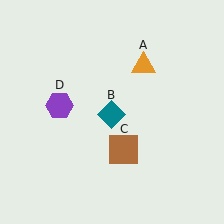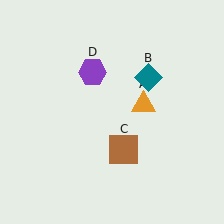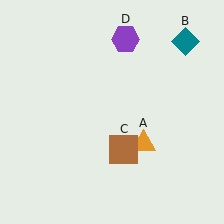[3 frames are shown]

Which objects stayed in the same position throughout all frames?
Brown square (object C) remained stationary.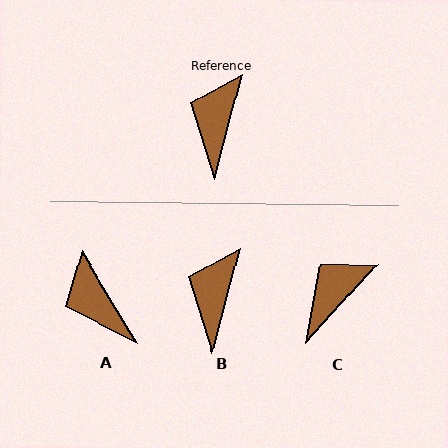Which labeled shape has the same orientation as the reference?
B.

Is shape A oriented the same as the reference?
No, it is off by about 45 degrees.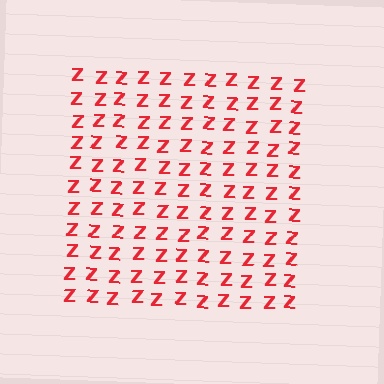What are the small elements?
The small elements are letter Z's.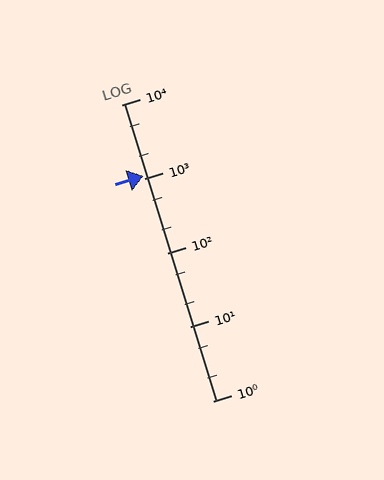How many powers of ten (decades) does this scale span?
The scale spans 4 decades, from 1 to 10000.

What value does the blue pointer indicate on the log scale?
The pointer indicates approximately 1100.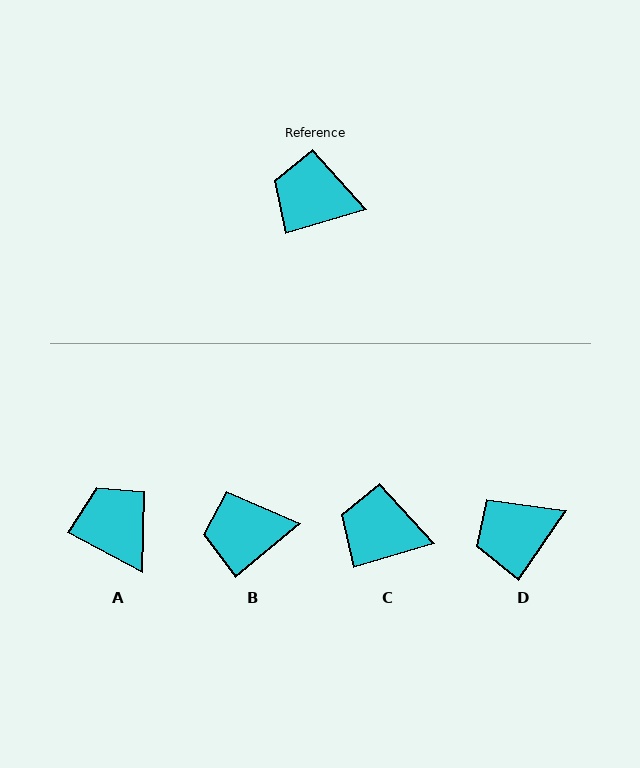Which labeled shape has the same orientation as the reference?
C.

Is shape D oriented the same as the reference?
No, it is off by about 39 degrees.